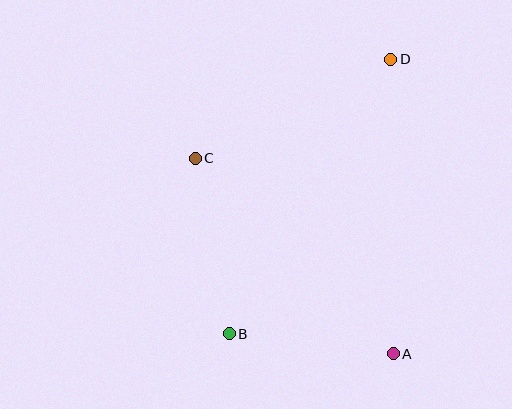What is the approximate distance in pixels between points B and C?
The distance between B and C is approximately 179 pixels.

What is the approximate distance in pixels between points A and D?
The distance between A and D is approximately 294 pixels.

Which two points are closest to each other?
Points A and B are closest to each other.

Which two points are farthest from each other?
Points B and D are farthest from each other.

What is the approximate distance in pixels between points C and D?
The distance between C and D is approximately 219 pixels.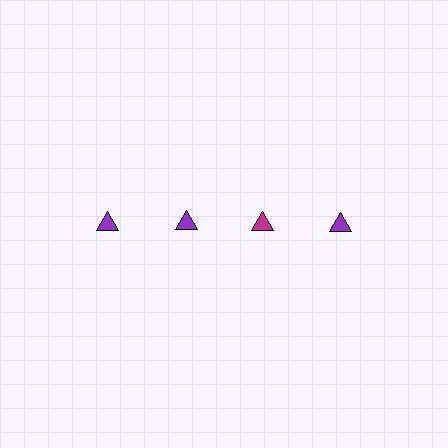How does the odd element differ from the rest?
It has a different color: magenta instead of purple.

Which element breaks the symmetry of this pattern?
The magenta triangle in the top row, center column breaks the symmetry. All other shapes are purple triangles.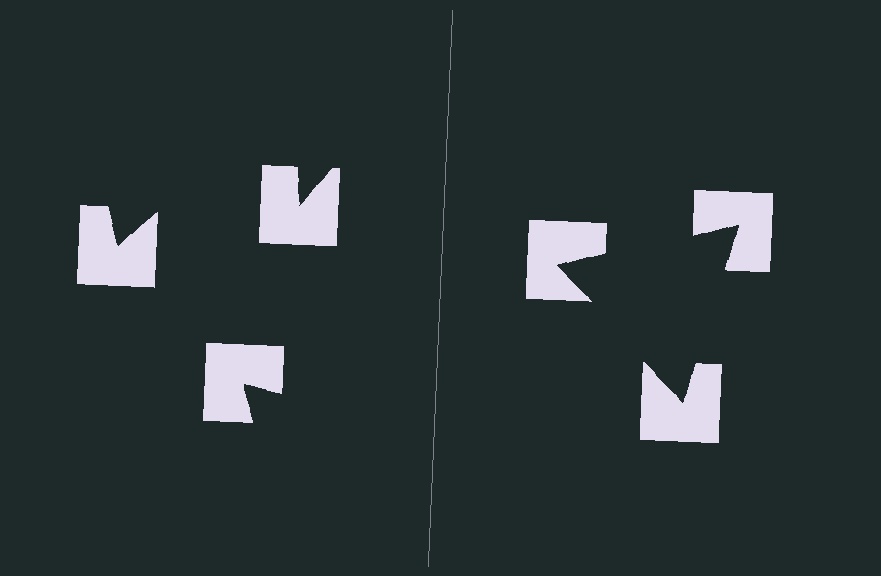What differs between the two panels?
The notched squares are positioned identically on both sides; only the wedge orientations differ. On the right they align to a triangle; on the left they are misaligned.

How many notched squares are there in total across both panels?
6 — 3 on each side.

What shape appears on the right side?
An illusory triangle.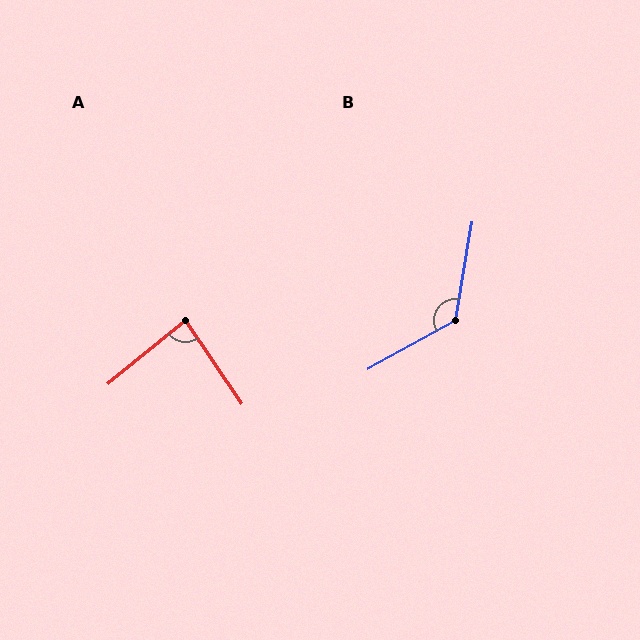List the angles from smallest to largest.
A (85°), B (129°).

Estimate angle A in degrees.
Approximately 85 degrees.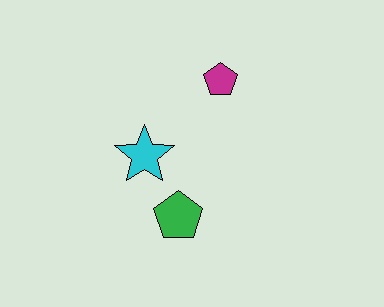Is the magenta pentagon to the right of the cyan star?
Yes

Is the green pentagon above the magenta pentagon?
No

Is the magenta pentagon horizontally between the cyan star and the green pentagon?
No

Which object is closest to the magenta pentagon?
The cyan star is closest to the magenta pentagon.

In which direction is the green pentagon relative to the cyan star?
The green pentagon is below the cyan star.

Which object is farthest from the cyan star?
The magenta pentagon is farthest from the cyan star.